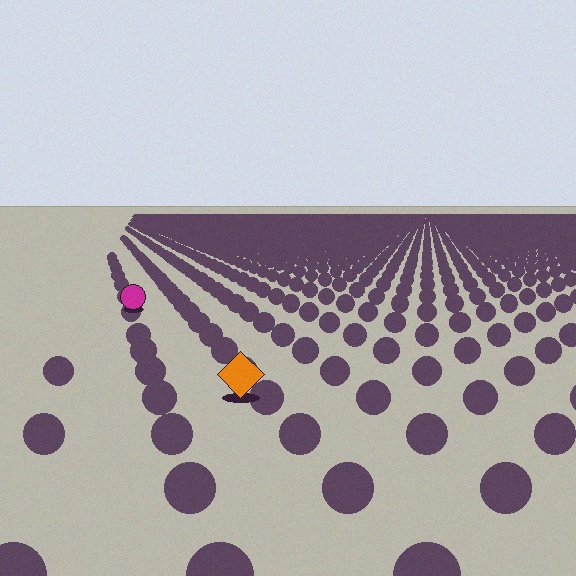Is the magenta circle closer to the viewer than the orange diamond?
No. The orange diamond is closer — you can tell from the texture gradient: the ground texture is coarser near it.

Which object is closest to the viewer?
The orange diamond is closest. The texture marks near it are larger and more spread out.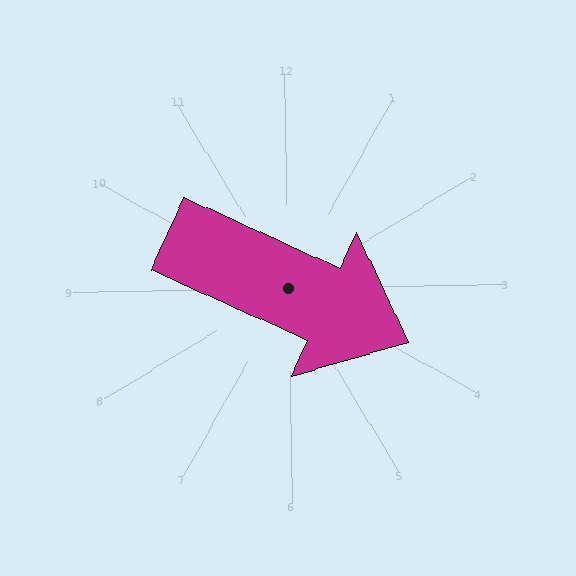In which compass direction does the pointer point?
Southeast.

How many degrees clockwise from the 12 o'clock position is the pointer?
Approximately 115 degrees.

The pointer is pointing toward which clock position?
Roughly 4 o'clock.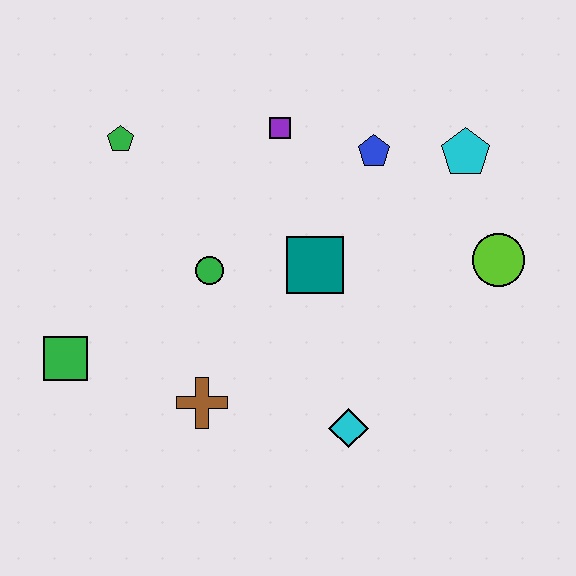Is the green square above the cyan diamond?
Yes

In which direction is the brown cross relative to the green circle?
The brown cross is below the green circle.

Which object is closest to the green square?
The brown cross is closest to the green square.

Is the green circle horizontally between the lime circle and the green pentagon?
Yes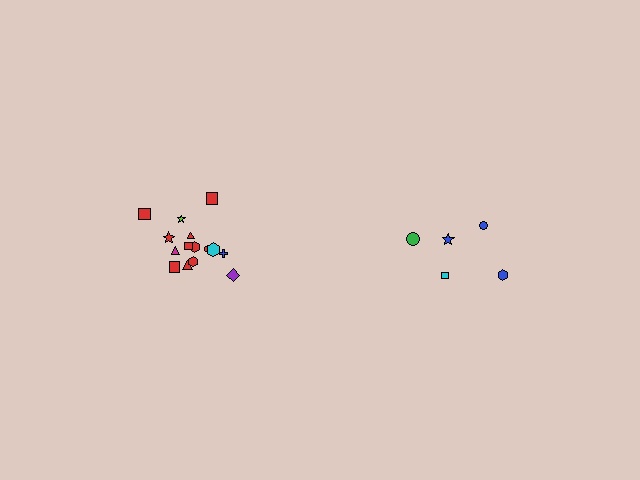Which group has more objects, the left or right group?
The left group.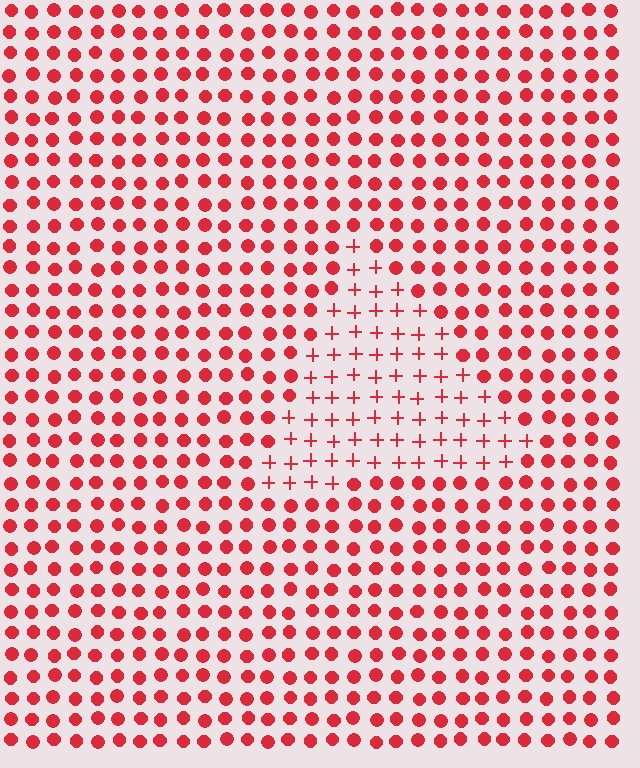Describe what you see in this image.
The image is filled with small red elements arranged in a uniform grid. A triangle-shaped region contains plus signs, while the surrounding area contains circles. The boundary is defined purely by the change in element shape.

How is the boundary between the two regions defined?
The boundary is defined by a change in element shape: plus signs inside vs. circles outside. All elements share the same color and spacing.